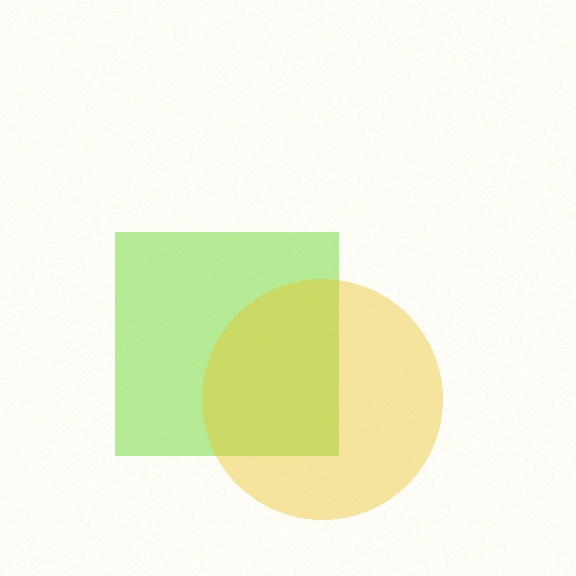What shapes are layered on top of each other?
The layered shapes are: a lime square, a yellow circle.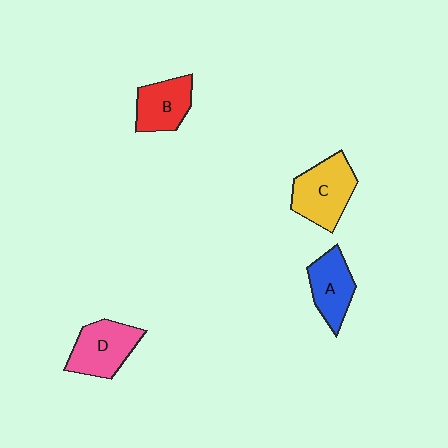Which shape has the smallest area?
Shape A (blue).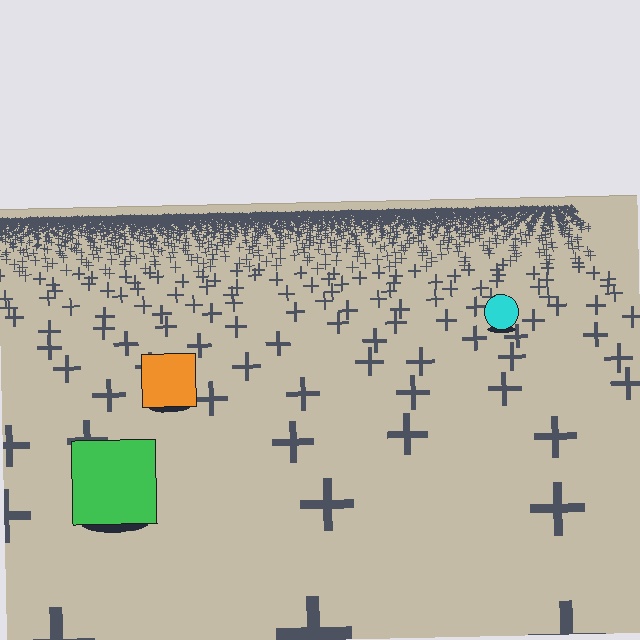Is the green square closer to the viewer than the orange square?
Yes. The green square is closer — you can tell from the texture gradient: the ground texture is coarser near it.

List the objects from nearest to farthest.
From nearest to farthest: the green square, the orange square, the cyan circle.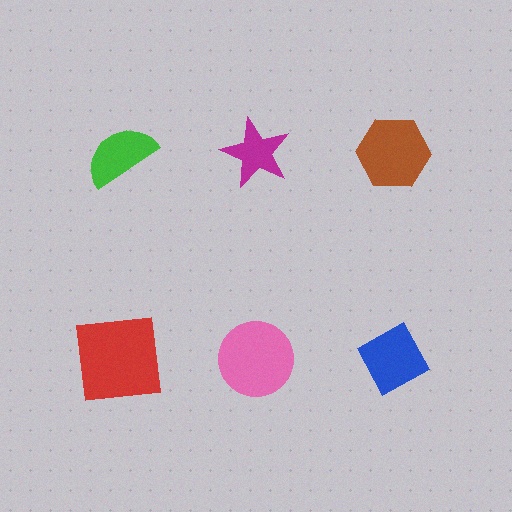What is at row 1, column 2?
A magenta star.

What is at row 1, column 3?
A brown hexagon.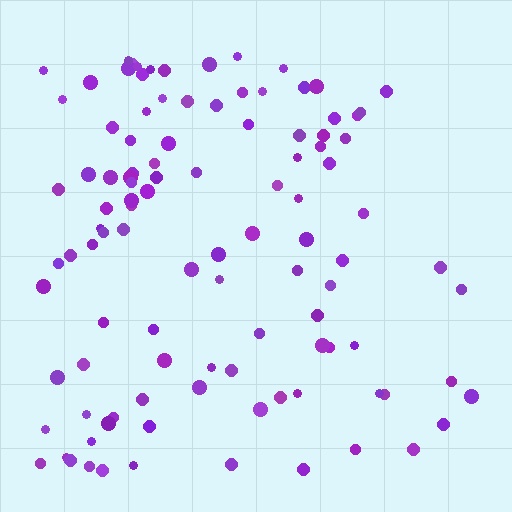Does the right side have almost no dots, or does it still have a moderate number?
Still a moderate number, just noticeably fewer than the left.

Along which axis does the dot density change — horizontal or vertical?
Horizontal.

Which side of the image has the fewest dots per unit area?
The right.